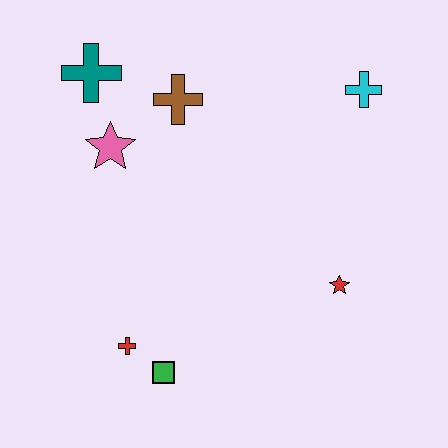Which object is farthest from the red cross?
The cyan cross is farthest from the red cross.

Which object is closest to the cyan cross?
The brown cross is closest to the cyan cross.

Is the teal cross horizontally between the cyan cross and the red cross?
No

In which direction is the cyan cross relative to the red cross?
The cyan cross is above the red cross.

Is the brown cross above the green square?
Yes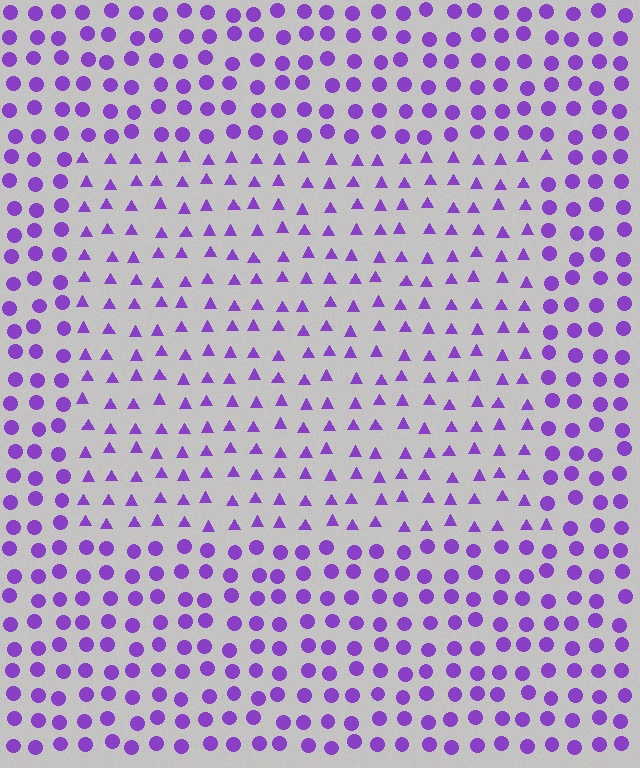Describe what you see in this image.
The image is filled with small purple elements arranged in a uniform grid. A rectangle-shaped region contains triangles, while the surrounding area contains circles. The boundary is defined purely by the change in element shape.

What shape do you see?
I see a rectangle.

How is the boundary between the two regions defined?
The boundary is defined by a change in element shape: triangles inside vs. circles outside. All elements share the same color and spacing.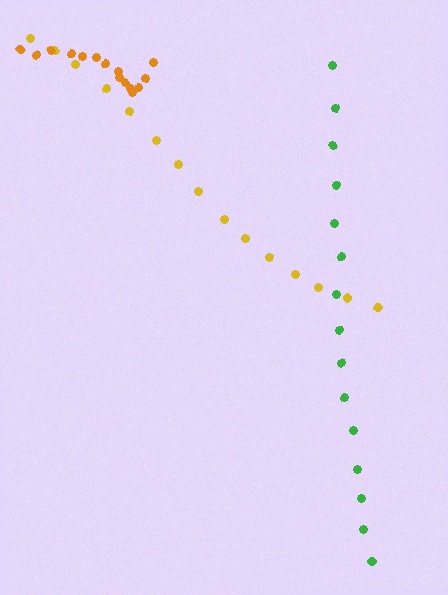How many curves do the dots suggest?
There are 3 distinct paths.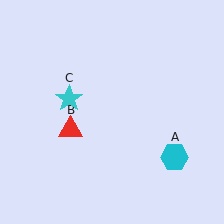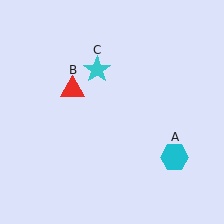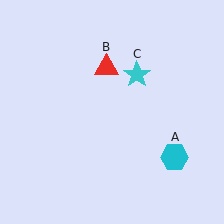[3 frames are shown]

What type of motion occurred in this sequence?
The red triangle (object B), cyan star (object C) rotated clockwise around the center of the scene.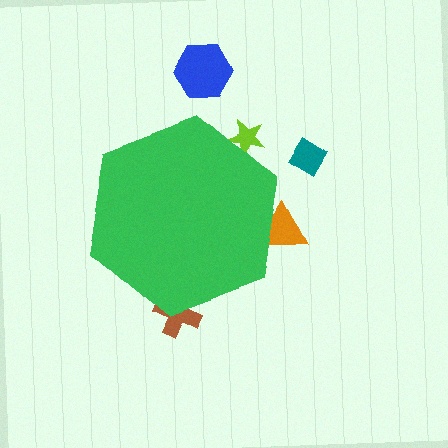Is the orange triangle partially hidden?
Yes, the orange triangle is partially hidden behind the green hexagon.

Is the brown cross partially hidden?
Yes, the brown cross is partially hidden behind the green hexagon.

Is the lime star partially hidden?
Yes, the lime star is partially hidden behind the green hexagon.